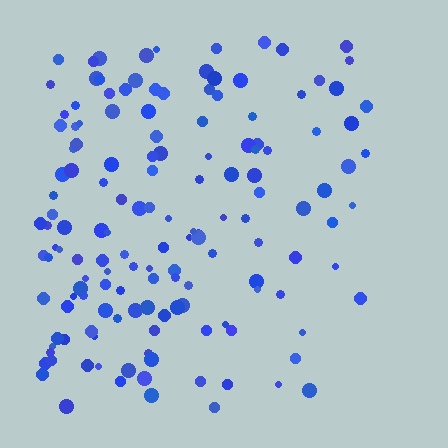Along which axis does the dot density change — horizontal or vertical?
Horizontal.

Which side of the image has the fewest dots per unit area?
The right.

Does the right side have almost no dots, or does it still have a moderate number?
Still a moderate number, just noticeably fewer than the left.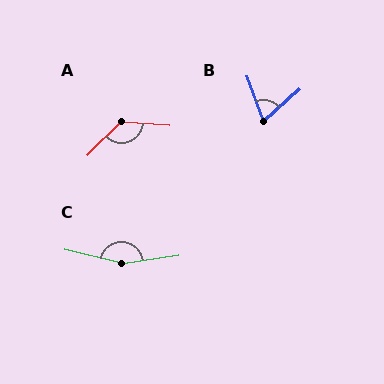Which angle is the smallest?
B, at approximately 69 degrees.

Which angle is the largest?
C, at approximately 158 degrees.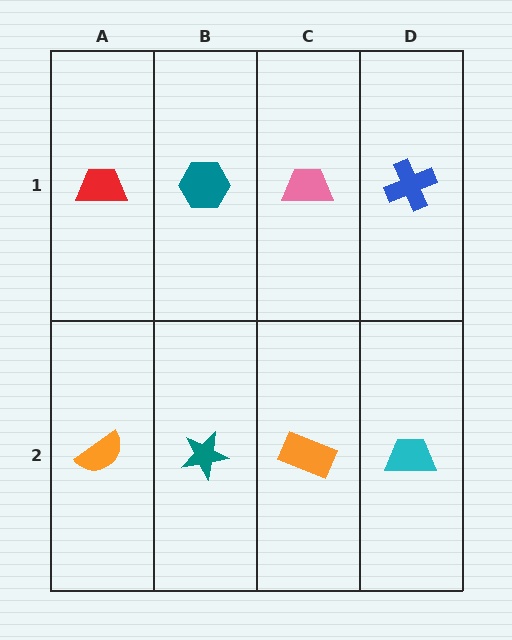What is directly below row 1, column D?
A cyan trapezoid.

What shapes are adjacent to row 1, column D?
A cyan trapezoid (row 2, column D), a pink trapezoid (row 1, column C).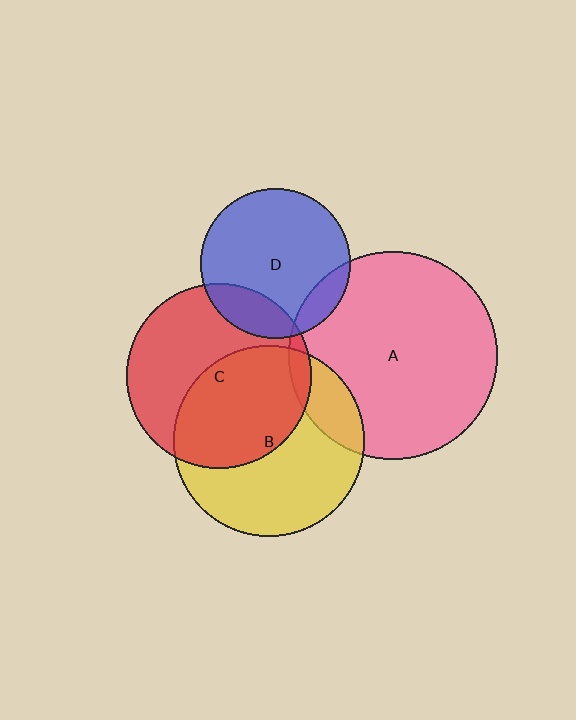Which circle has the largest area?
Circle A (pink).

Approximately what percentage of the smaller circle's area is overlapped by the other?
Approximately 10%.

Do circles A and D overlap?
Yes.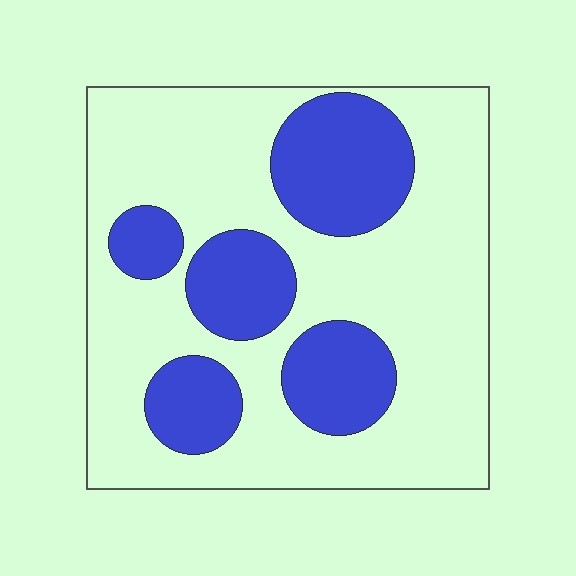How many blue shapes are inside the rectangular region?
5.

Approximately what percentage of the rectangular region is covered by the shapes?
Approximately 30%.